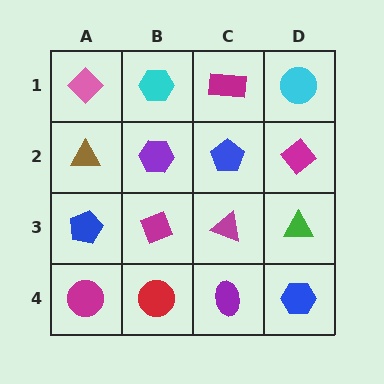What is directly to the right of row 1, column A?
A cyan hexagon.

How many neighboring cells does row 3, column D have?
3.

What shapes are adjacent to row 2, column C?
A magenta rectangle (row 1, column C), a magenta triangle (row 3, column C), a purple hexagon (row 2, column B), a magenta diamond (row 2, column D).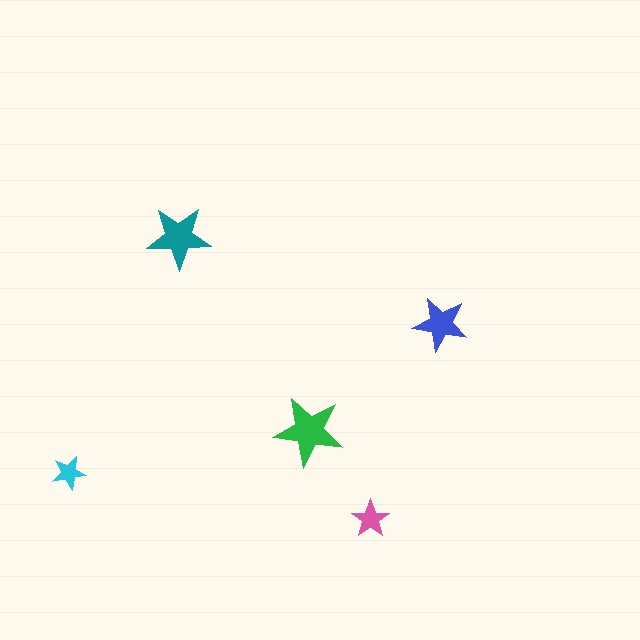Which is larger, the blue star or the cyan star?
The blue one.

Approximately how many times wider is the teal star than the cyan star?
About 2 times wider.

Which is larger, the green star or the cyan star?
The green one.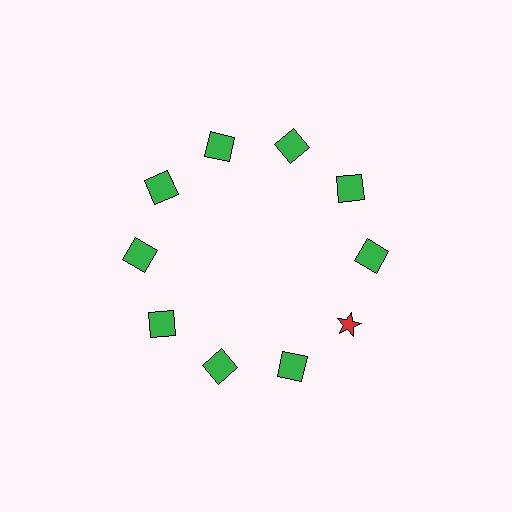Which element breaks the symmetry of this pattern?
The red star at roughly the 4 o'clock position breaks the symmetry. All other shapes are green squares.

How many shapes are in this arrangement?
There are 10 shapes arranged in a ring pattern.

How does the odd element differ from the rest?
It differs in both color (red instead of green) and shape (star instead of square).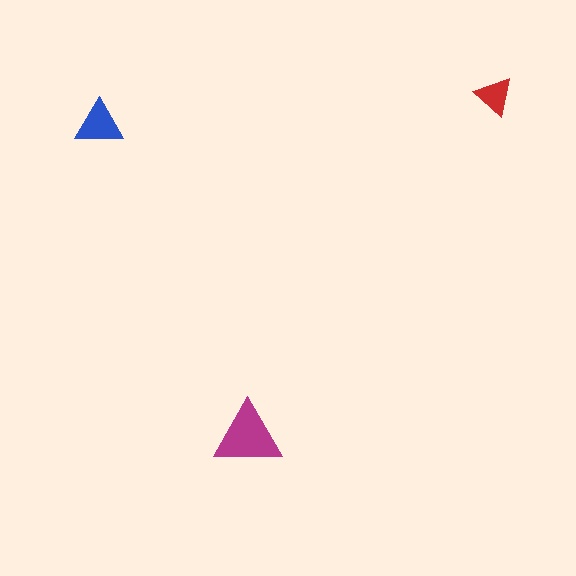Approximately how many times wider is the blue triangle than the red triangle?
About 1.5 times wider.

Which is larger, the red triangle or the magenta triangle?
The magenta one.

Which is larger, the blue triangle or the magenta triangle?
The magenta one.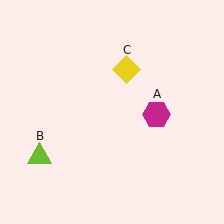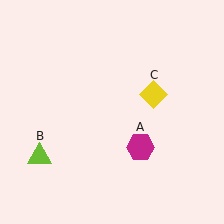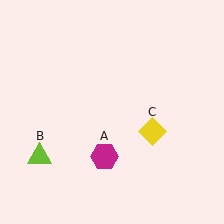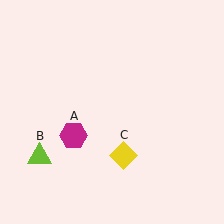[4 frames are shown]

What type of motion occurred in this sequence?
The magenta hexagon (object A), yellow diamond (object C) rotated clockwise around the center of the scene.